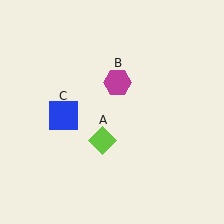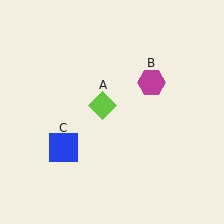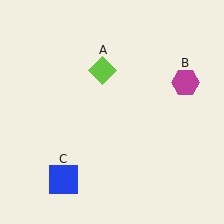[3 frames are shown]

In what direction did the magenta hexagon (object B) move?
The magenta hexagon (object B) moved right.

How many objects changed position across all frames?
3 objects changed position: lime diamond (object A), magenta hexagon (object B), blue square (object C).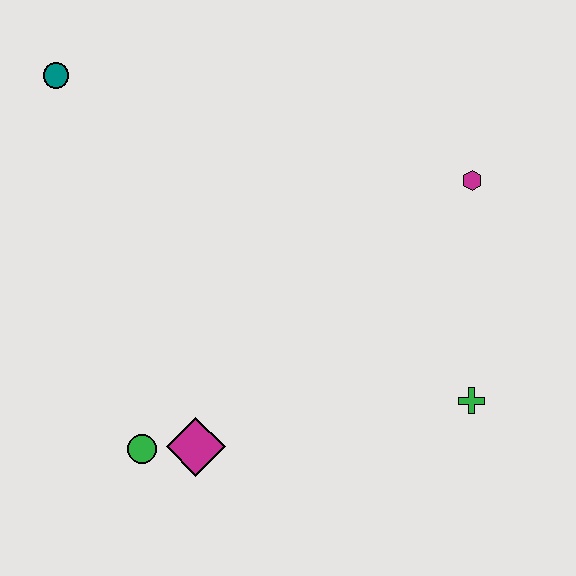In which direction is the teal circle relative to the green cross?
The teal circle is to the left of the green cross.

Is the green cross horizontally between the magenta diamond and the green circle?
No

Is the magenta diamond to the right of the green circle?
Yes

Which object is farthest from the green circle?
The magenta hexagon is farthest from the green circle.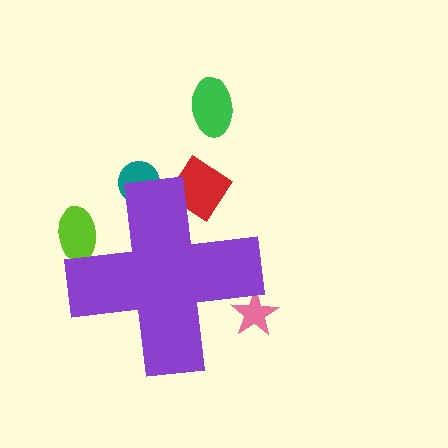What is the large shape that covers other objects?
A purple cross.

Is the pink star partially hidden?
Yes, the pink star is partially hidden behind the purple cross.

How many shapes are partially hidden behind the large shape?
4 shapes are partially hidden.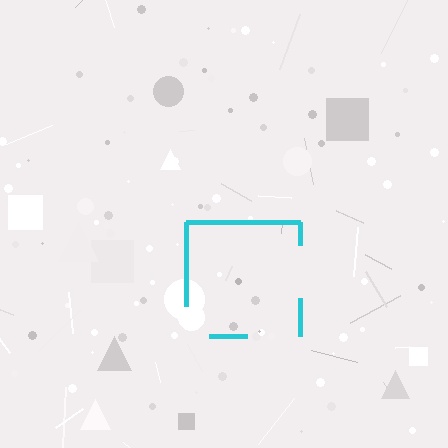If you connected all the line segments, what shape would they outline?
They would outline a square.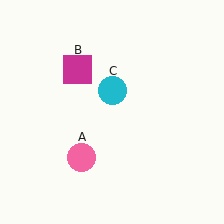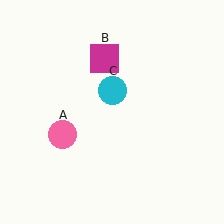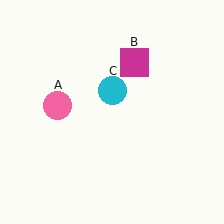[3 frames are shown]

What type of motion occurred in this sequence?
The pink circle (object A), magenta square (object B) rotated clockwise around the center of the scene.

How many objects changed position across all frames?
2 objects changed position: pink circle (object A), magenta square (object B).